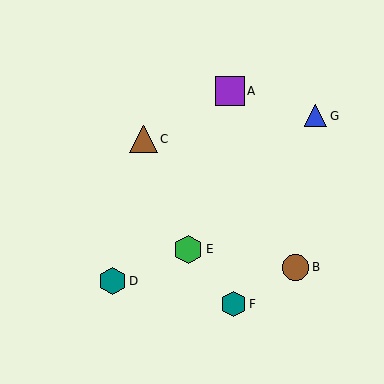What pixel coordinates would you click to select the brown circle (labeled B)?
Click at (296, 267) to select the brown circle B.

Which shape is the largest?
The green hexagon (labeled E) is the largest.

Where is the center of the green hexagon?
The center of the green hexagon is at (188, 249).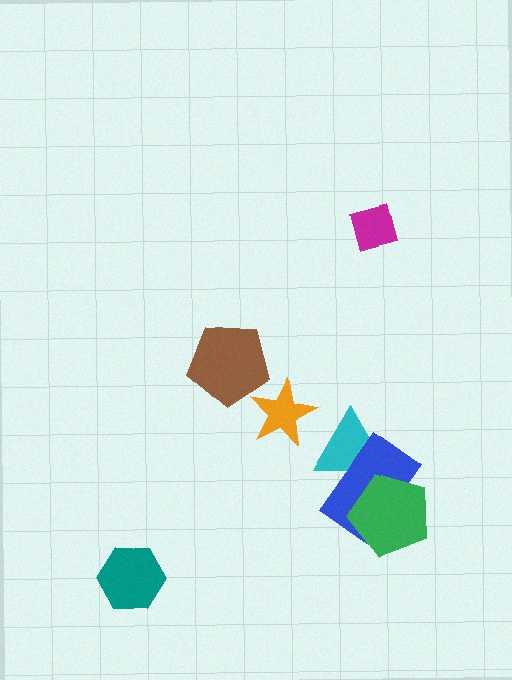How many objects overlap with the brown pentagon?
0 objects overlap with the brown pentagon.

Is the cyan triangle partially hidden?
Yes, it is partially covered by another shape.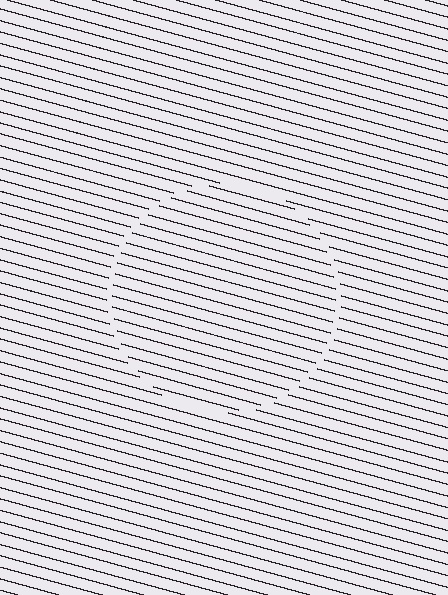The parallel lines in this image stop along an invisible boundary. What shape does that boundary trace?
An illusory circle. The interior of the shape contains the same grating, shifted by half a period — the contour is defined by the phase discontinuity where line-ends from the inner and outer gratings abut.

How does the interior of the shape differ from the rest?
The interior of the shape contains the same grating, shifted by half a period — the contour is defined by the phase discontinuity where line-ends from the inner and outer gratings abut.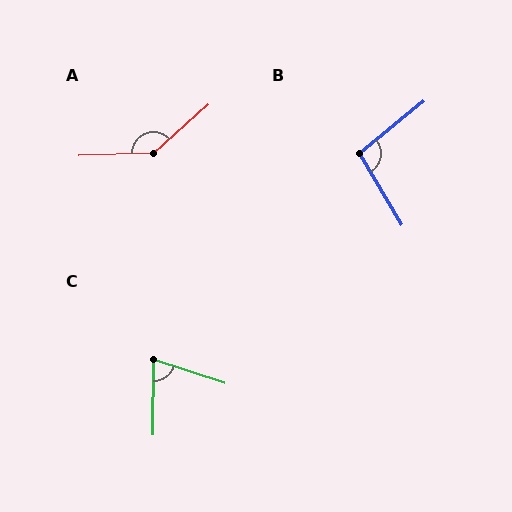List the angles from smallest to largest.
C (72°), B (98°), A (140°).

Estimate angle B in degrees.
Approximately 98 degrees.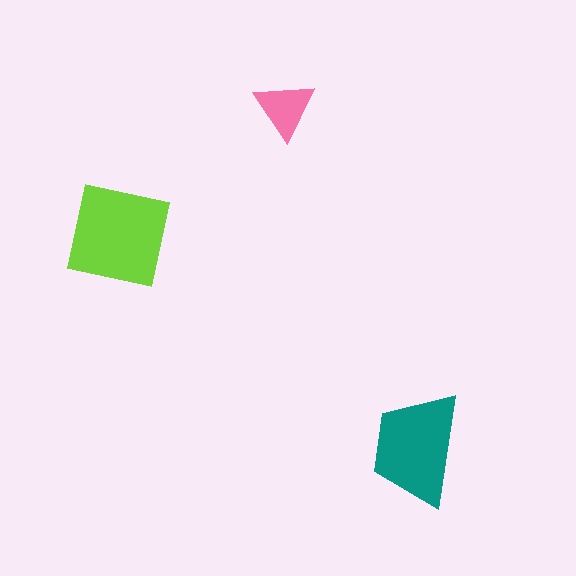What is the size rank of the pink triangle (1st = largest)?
3rd.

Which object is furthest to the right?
The teal trapezoid is rightmost.